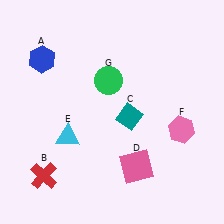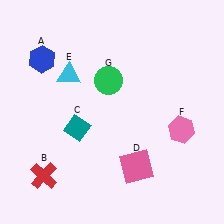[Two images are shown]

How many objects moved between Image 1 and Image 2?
2 objects moved between the two images.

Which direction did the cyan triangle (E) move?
The cyan triangle (E) moved up.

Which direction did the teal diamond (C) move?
The teal diamond (C) moved left.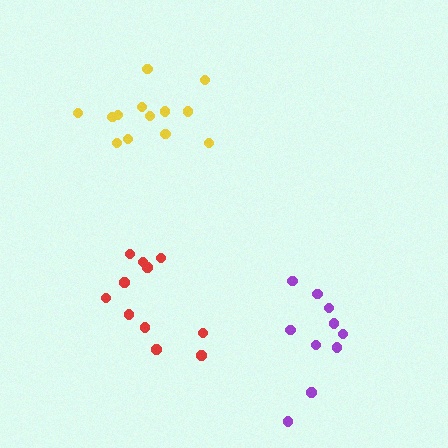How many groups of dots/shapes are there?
There are 3 groups.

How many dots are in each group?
Group 1: 11 dots, Group 2: 10 dots, Group 3: 13 dots (34 total).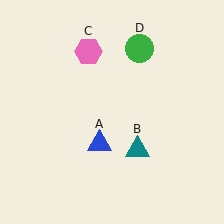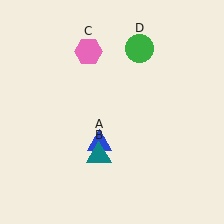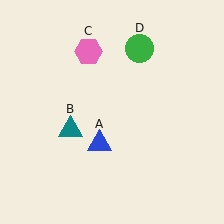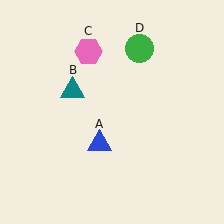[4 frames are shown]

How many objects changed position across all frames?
1 object changed position: teal triangle (object B).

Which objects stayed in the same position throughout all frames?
Blue triangle (object A) and pink hexagon (object C) and green circle (object D) remained stationary.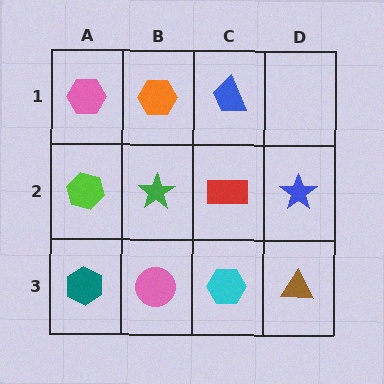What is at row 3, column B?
A pink circle.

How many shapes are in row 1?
3 shapes.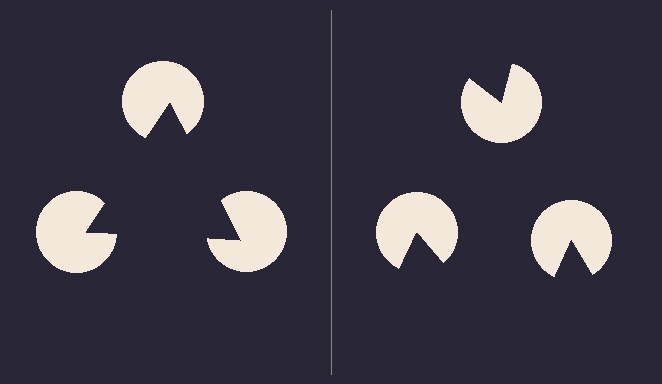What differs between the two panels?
The pac-man discs are positioned identically on both sides; only the wedge orientations differ. On the left they align to a triangle; on the right they are misaligned.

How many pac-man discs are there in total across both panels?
6 — 3 on each side.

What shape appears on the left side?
An illusory triangle.